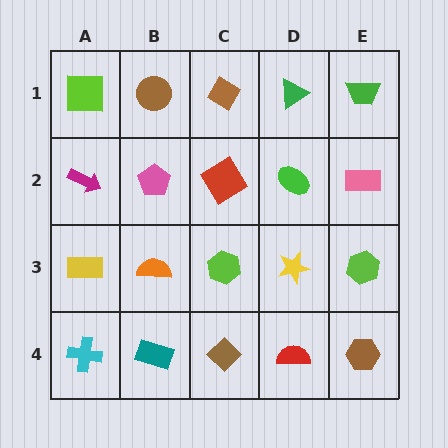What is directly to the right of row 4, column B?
A brown diamond.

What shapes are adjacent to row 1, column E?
A pink rectangle (row 2, column E), a green triangle (row 1, column D).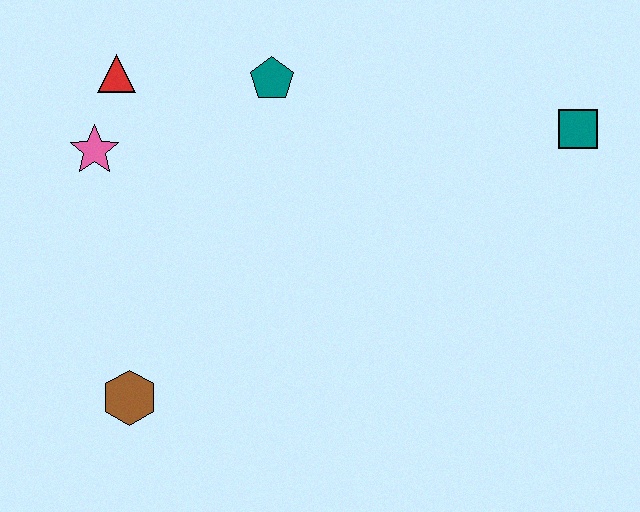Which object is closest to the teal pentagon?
The red triangle is closest to the teal pentagon.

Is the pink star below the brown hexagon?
No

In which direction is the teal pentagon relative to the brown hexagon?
The teal pentagon is above the brown hexagon.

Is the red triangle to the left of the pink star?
No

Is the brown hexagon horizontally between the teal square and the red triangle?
Yes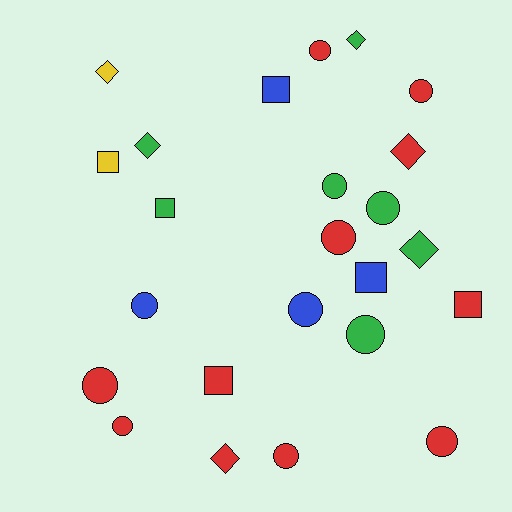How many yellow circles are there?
There are no yellow circles.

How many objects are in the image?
There are 24 objects.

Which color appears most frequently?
Red, with 11 objects.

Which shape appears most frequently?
Circle, with 12 objects.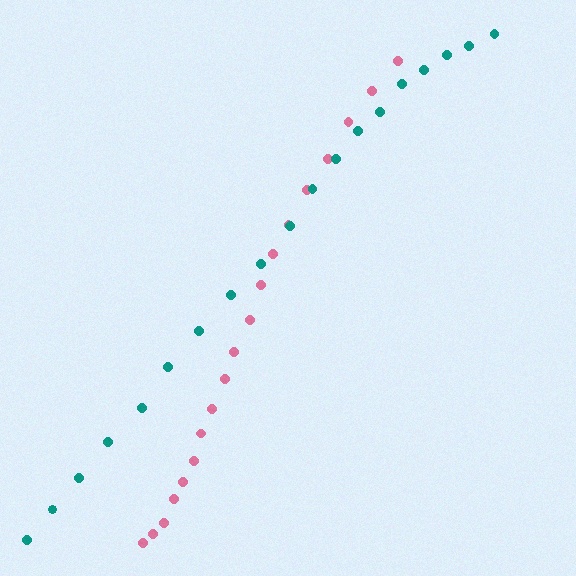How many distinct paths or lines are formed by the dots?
There are 2 distinct paths.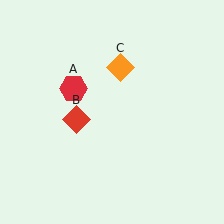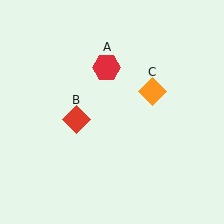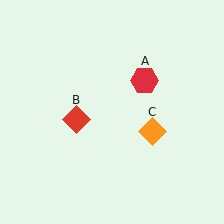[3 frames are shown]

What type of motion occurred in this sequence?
The red hexagon (object A), orange diamond (object C) rotated clockwise around the center of the scene.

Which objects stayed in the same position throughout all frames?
Red diamond (object B) remained stationary.